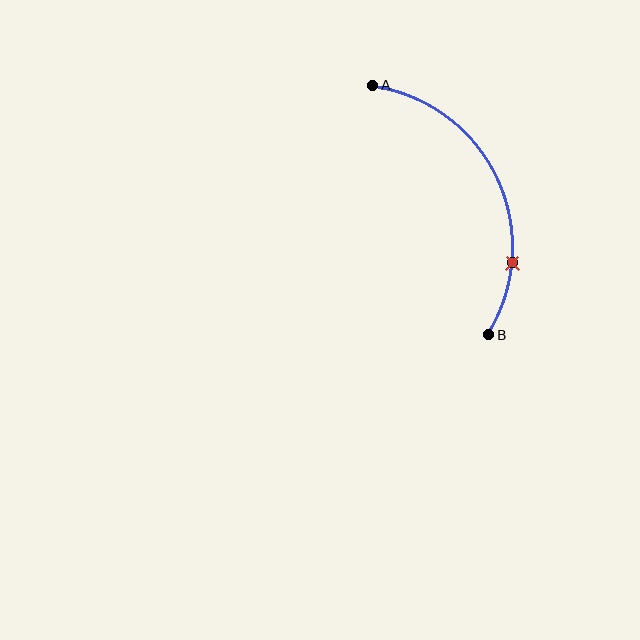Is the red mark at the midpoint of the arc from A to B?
No. The red mark lies on the arc but is closer to endpoint B. The arc midpoint would be at the point on the curve equidistant along the arc from both A and B.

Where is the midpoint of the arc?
The arc midpoint is the point on the curve farthest from the straight line joining A and B. It sits to the right of that line.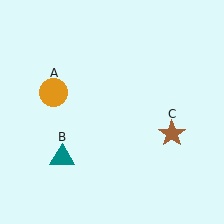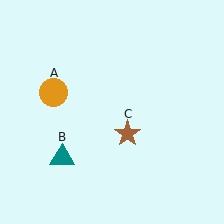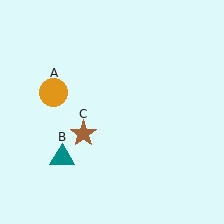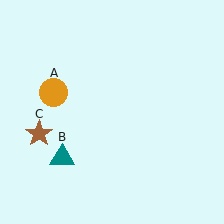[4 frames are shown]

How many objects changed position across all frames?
1 object changed position: brown star (object C).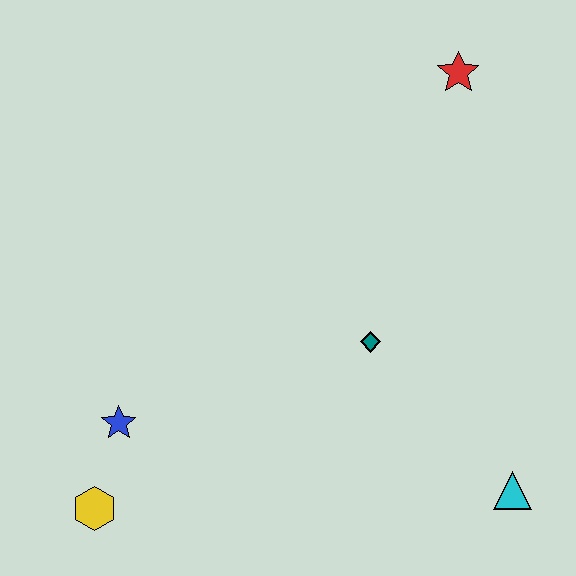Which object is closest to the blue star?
The yellow hexagon is closest to the blue star.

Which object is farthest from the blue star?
The red star is farthest from the blue star.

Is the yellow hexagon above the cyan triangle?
No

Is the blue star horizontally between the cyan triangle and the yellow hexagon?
Yes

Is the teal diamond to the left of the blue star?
No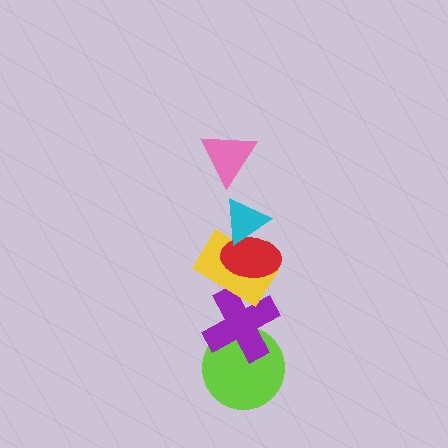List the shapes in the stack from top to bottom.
From top to bottom: the pink triangle, the cyan triangle, the red ellipse, the yellow rectangle, the purple cross, the lime circle.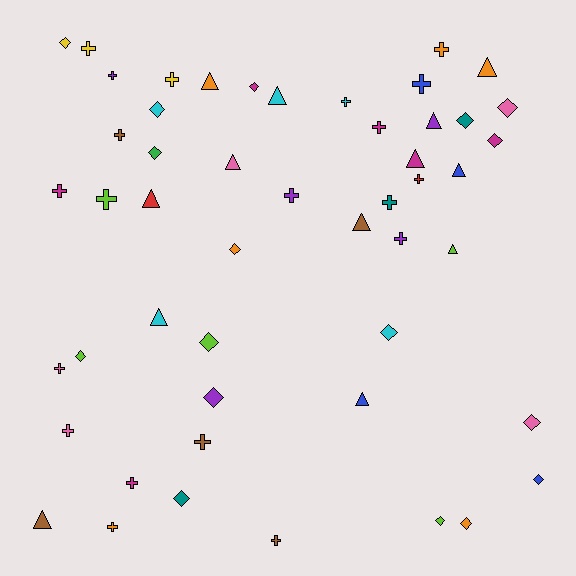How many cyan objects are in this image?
There are 5 cyan objects.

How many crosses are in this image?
There are 20 crosses.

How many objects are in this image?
There are 50 objects.